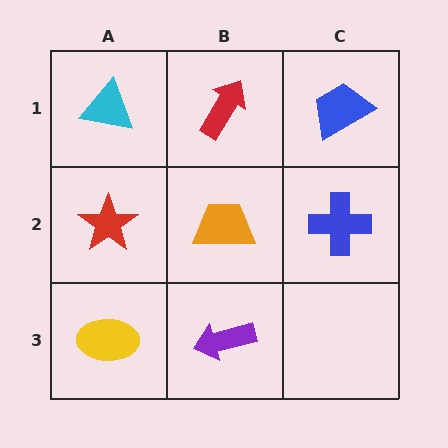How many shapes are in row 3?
2 shapes.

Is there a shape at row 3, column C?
No, that cell is empty.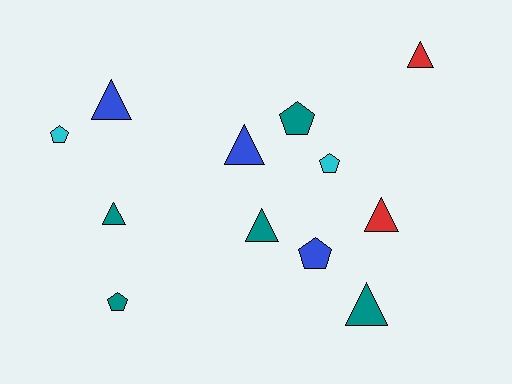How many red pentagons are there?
There are no red pentagons.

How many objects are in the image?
There are 12 objects.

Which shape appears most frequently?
Triangle, with 7 objects.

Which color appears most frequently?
Teal, with 5 objects.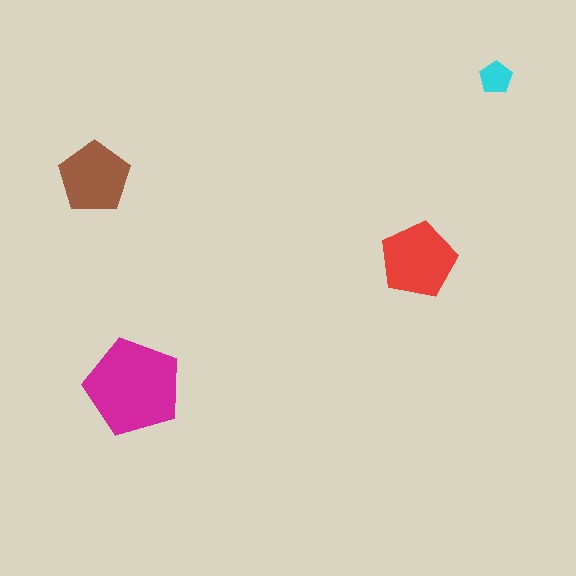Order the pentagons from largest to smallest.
the magenta one, the red one, the brown one, the cyan one.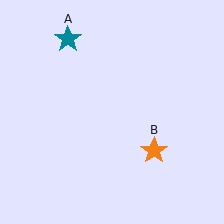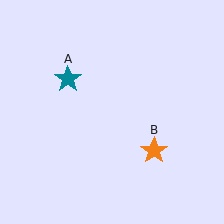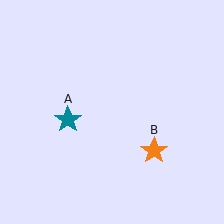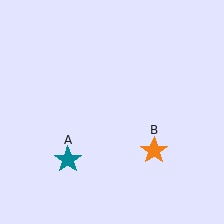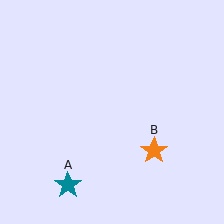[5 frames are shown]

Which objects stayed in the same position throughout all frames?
Orange star (object B) remained stationary.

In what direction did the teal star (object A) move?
The teal star (object A) moved down.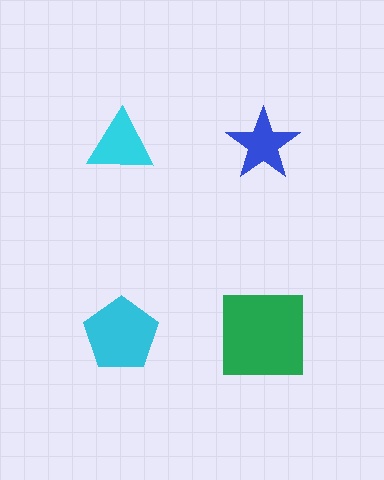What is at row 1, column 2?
A blue star.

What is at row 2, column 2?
A green square.